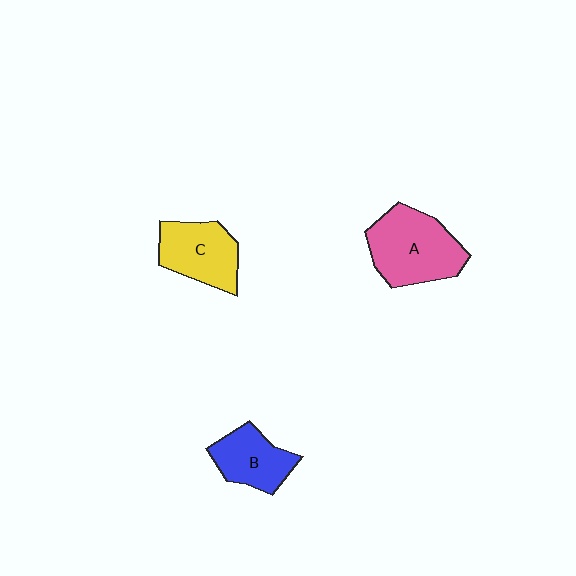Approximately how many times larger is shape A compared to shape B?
Approximately 1.5 times.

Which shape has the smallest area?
Shape B (blue).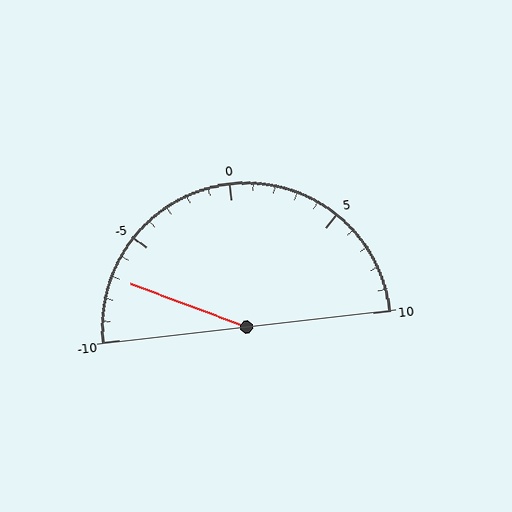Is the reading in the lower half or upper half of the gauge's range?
The reading is in the lower half of the range (-10 to 10).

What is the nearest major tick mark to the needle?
The nearest major tick mark is -5.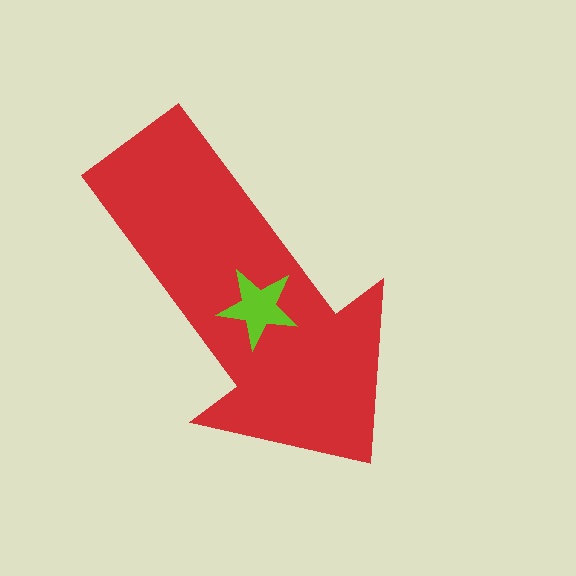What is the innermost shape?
The lime star.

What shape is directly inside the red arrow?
The lime star.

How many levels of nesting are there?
2.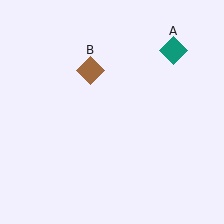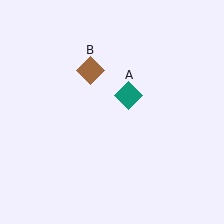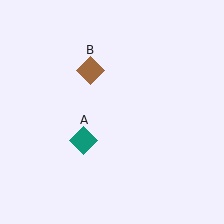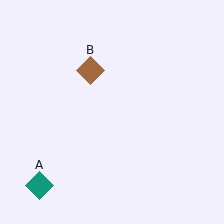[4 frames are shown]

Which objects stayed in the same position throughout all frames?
Brown diamond (object B) remained stationary.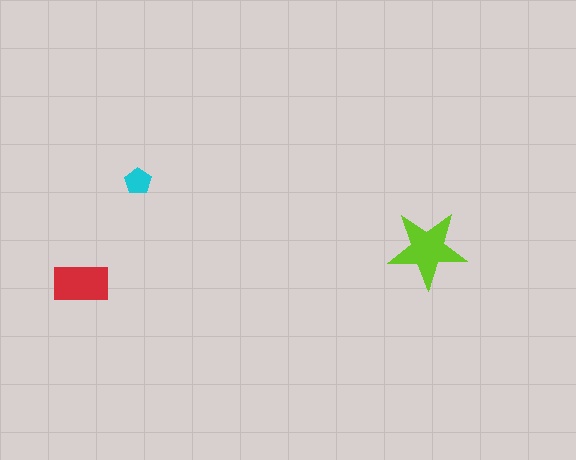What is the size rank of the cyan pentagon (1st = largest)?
3rd.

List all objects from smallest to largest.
The cyan pentagon, the red rectangle, the lime star.